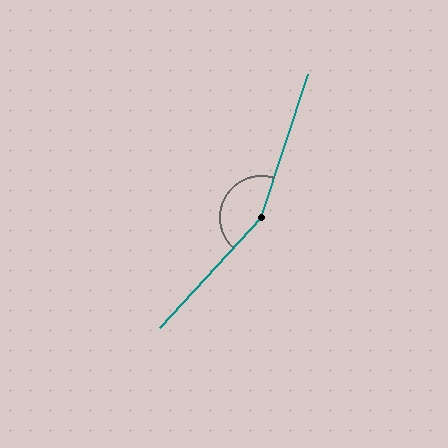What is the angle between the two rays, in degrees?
Approximately 156 degrees.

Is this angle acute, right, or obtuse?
It is obtuse.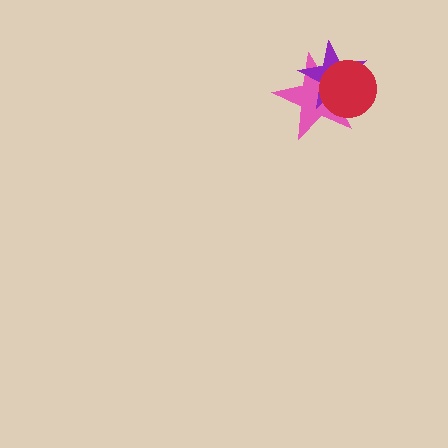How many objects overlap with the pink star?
2 objects overlap with the pink star.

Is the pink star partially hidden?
Yes, it is partially covered by another shape.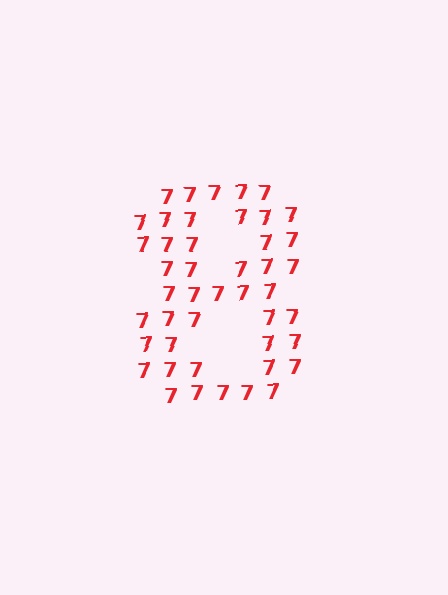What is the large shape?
The large shape is the digit 8.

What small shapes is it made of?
It is made of small digit 7's.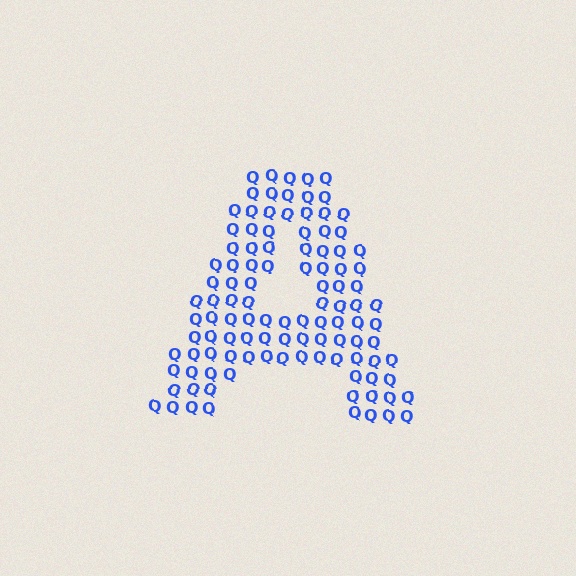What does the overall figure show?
The overall figure shows the letter A.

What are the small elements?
The small elements are letter Q's.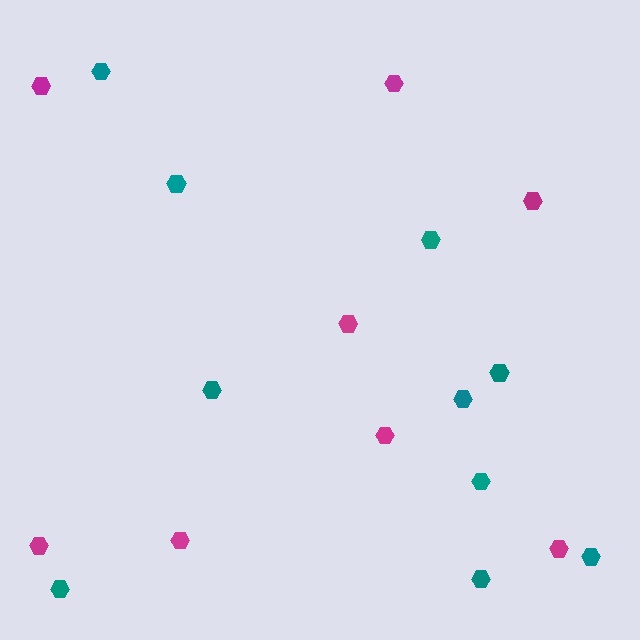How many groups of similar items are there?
There are 2 groups: one group of magenta hexagons (8) and one group of teal hexagons (10).